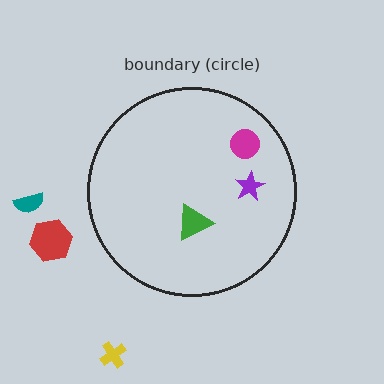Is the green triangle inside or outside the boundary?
Inside.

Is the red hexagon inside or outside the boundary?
Outside.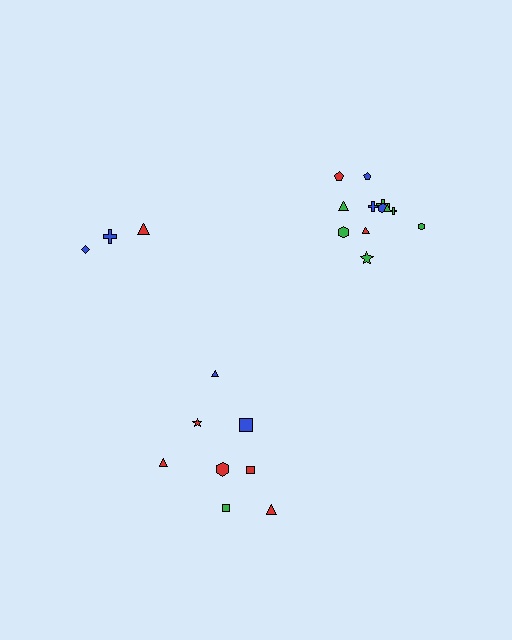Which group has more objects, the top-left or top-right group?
The top-right group.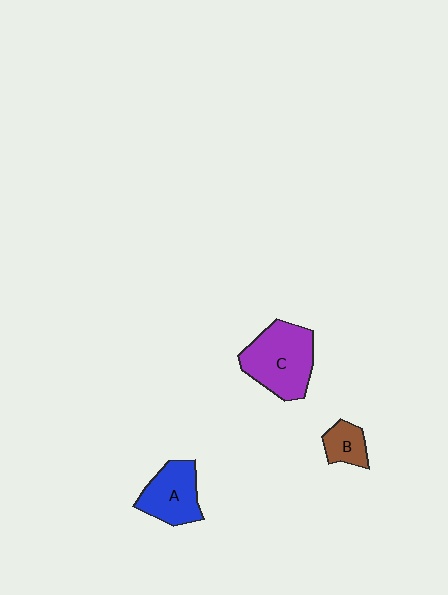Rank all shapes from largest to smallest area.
From largest to smallest: C (purple), A (blue), B (brown).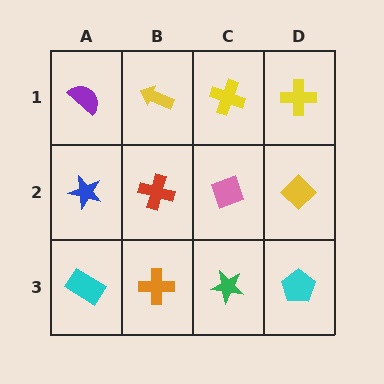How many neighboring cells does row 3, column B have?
3.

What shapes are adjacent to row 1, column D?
A yellow diamond (row 2, column D), a yellow cross (row 1, column C).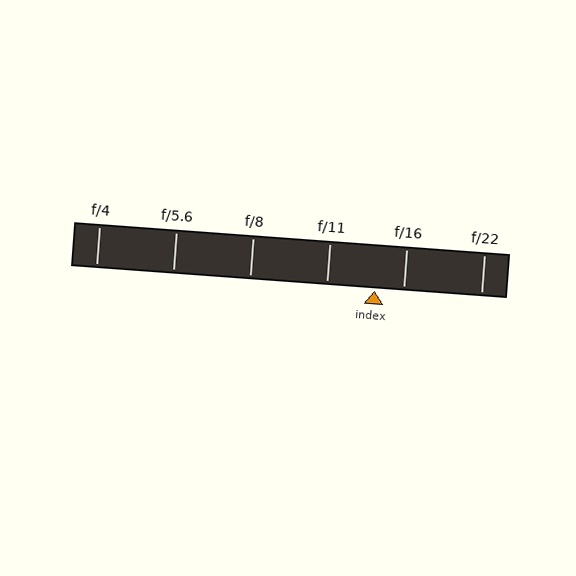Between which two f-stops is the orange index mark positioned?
The index mark is between f/11 and f/16.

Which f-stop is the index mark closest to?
The index mark is closest to f/16.